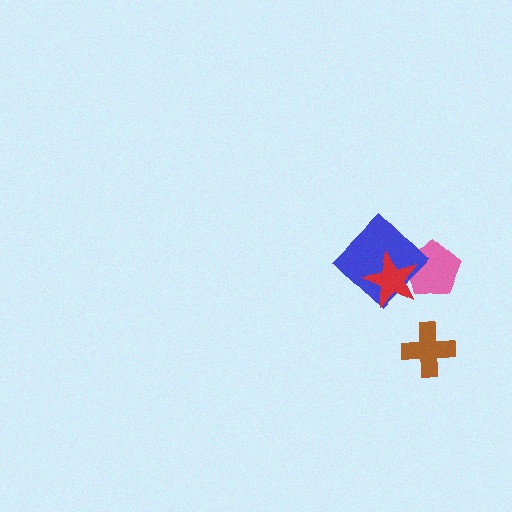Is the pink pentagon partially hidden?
Yes, it is partially covered by another shape.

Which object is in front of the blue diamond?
The red star is in front of the blue diamond.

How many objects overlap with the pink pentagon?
2 objects overlap with the pink pentagon.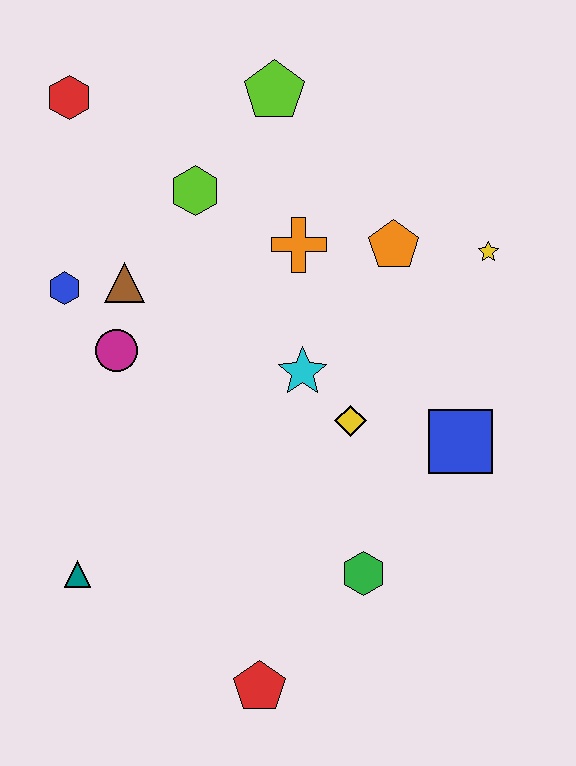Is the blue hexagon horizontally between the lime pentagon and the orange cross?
No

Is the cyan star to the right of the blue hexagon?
Yes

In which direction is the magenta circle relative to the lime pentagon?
The magenta circle is below the lime pentagon.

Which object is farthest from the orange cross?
The red pentagon is farthest from the orange cross.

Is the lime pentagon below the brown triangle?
No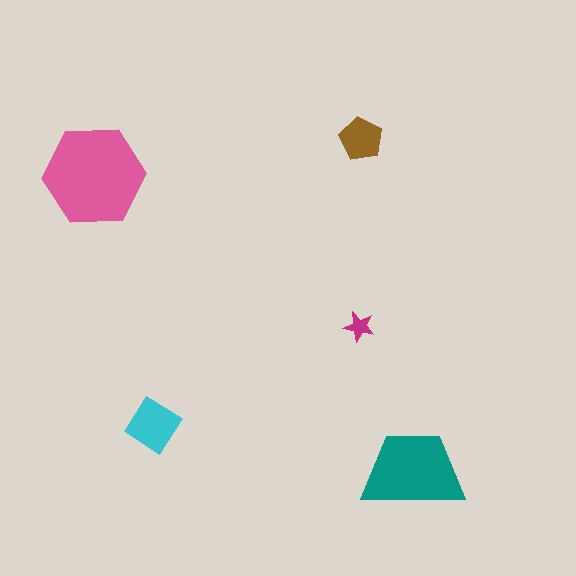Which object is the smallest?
The magenta star.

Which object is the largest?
The pink hexagon.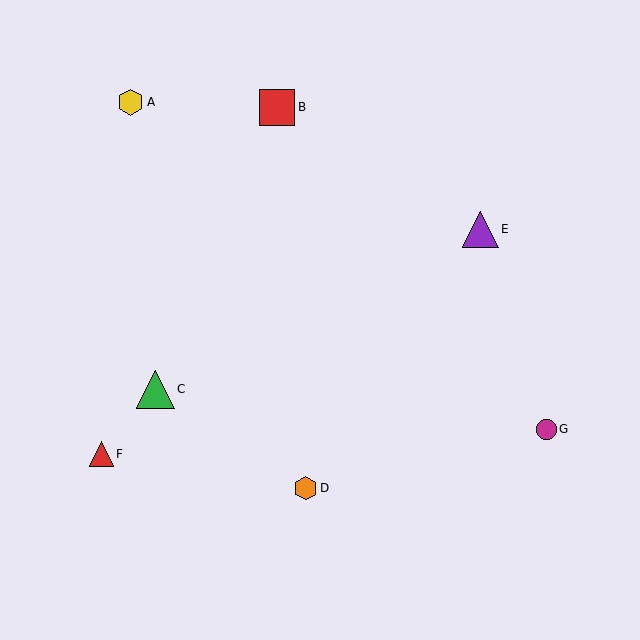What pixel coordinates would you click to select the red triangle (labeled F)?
Click at (101, 454) to select the red triangle F.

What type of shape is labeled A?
Shape A is a yellow hexagon.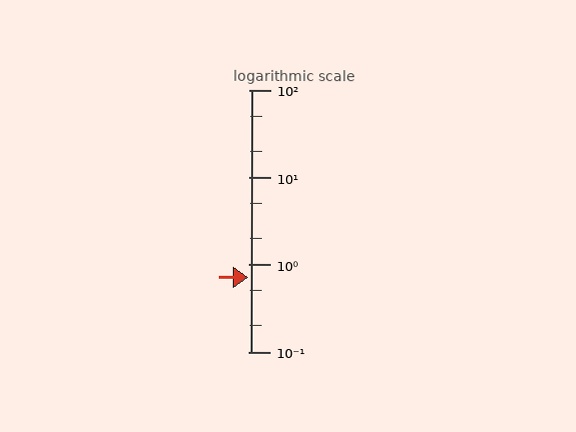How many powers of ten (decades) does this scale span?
The scale spans 3 decades, from 0.1 to 100.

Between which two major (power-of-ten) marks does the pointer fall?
The pointer is between 0.1 and 1.